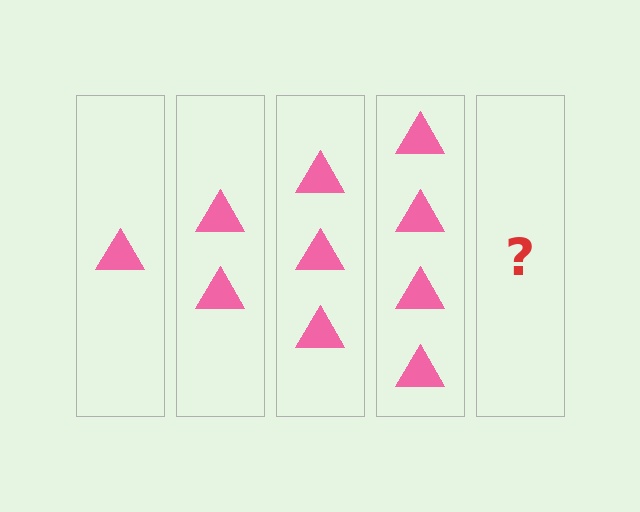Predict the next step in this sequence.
The next step is 5 triangles.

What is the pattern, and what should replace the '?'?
The pattern is that each step adds one more triangle. The '?' should be 5 triangles.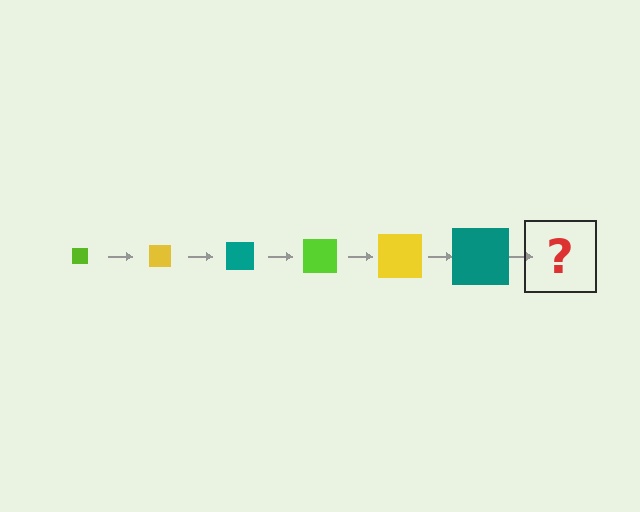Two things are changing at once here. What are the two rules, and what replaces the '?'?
The two rules are that the square grows larger each step and the color cycles through lime, yellow, and teal. The '?' should be a lime square, larger than the previous one.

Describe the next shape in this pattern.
It should be a lime square, larger than the previous one.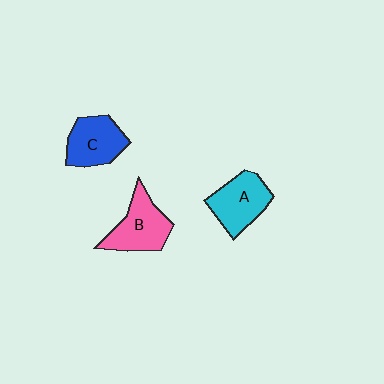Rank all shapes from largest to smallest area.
From largest to smallest: B (pink), A (cyan), C (blue).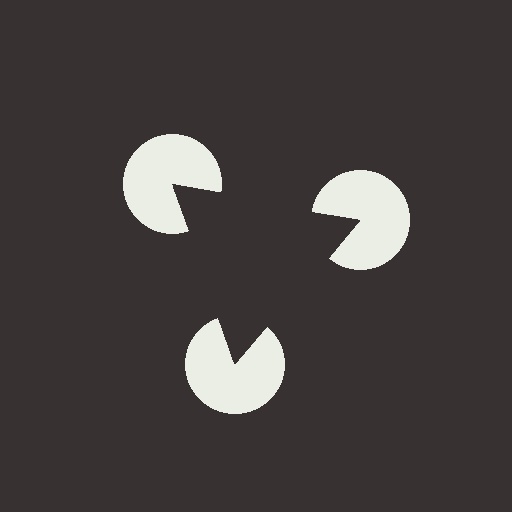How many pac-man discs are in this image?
There are 3 — one at each vertex of the illusory triangle.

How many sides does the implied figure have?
3 sides.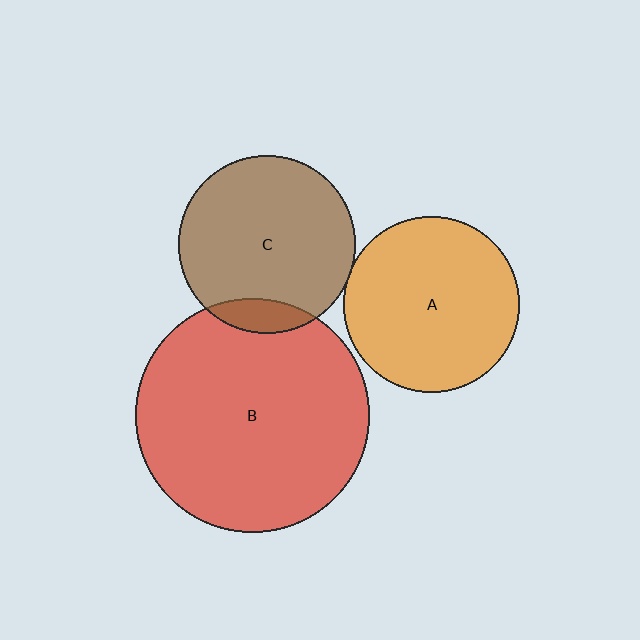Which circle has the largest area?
Circle B (red).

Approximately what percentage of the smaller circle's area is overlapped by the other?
Approximately 5%.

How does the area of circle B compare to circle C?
Approximately 1.7 times.